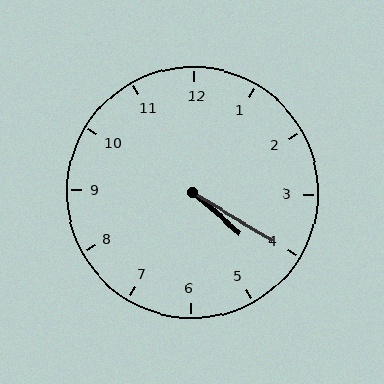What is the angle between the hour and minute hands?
Approximately 10 degrees.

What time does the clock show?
4:20.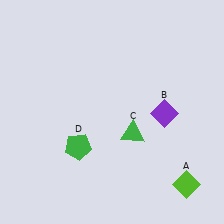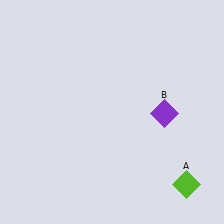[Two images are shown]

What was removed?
The green triangle (C), the green pentagon (D) were removed in Image 2.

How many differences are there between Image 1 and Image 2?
There are 2 differences between the two images.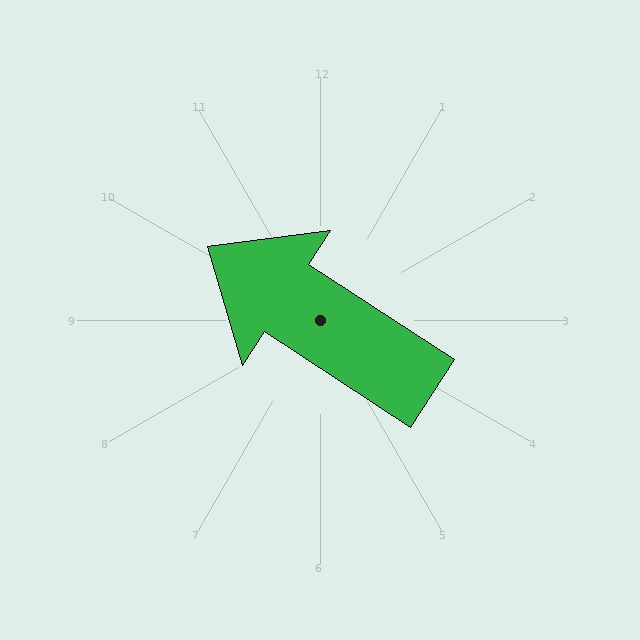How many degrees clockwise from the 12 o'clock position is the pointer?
Approximately 303 degrees.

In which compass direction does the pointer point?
Northwest.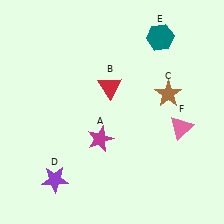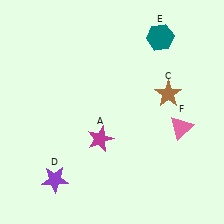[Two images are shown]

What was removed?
The red triangle (B) was removed in Image 2.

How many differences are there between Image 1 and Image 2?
There is 1 difference between the two images.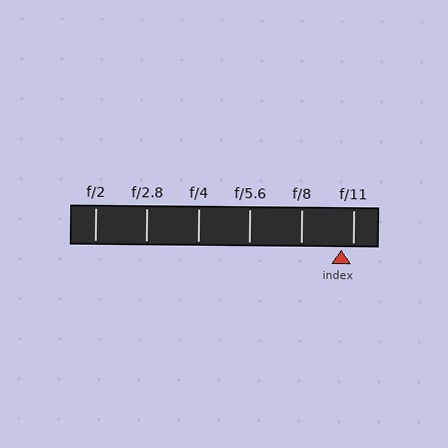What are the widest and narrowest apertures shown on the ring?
The widest aperture shown is f/2 and the narrowest is f/11.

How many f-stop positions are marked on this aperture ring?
There are 6 f-stop positions marked.